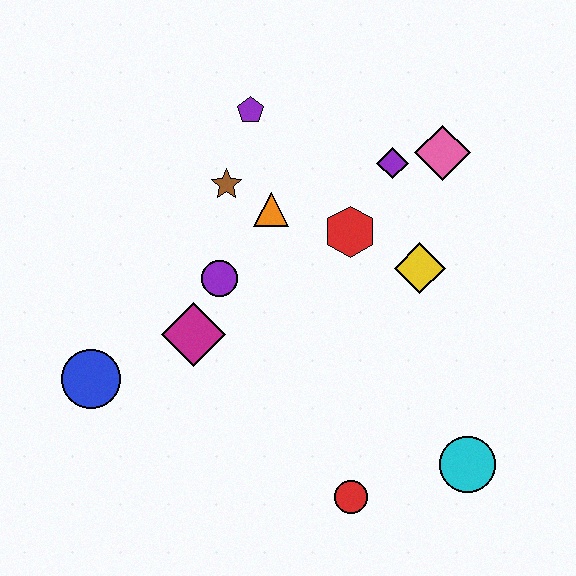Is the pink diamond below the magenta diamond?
No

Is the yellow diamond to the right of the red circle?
Yes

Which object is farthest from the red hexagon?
The blue circle is farthest from the red hexagon.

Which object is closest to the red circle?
The cyan circle is closest to the red circle.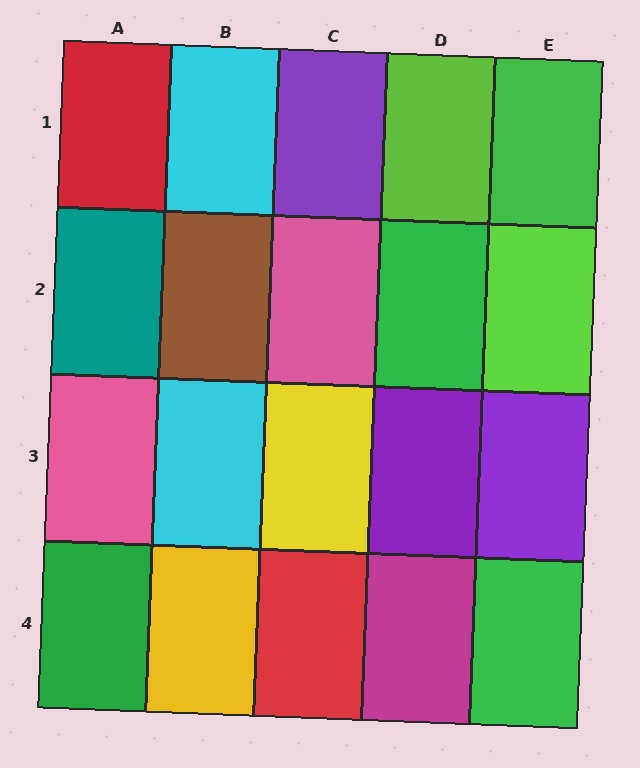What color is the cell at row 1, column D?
Lime.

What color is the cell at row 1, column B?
Cyan.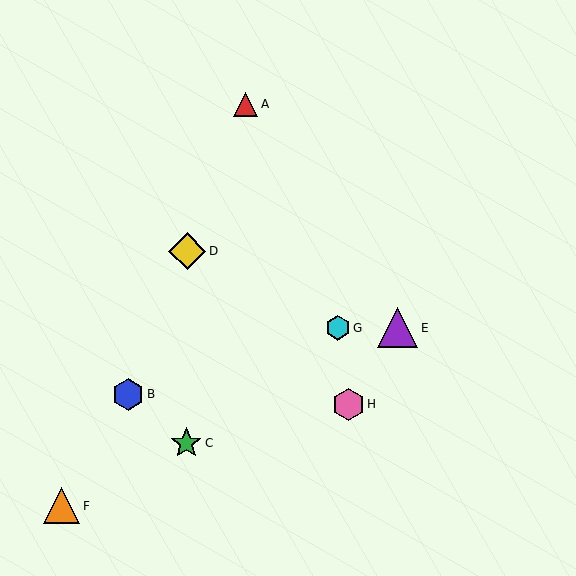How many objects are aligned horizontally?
2 objects (E, G) are aligned horizontally.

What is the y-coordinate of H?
Object H is at y≈404.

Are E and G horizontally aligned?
Yes, both are at y≈328.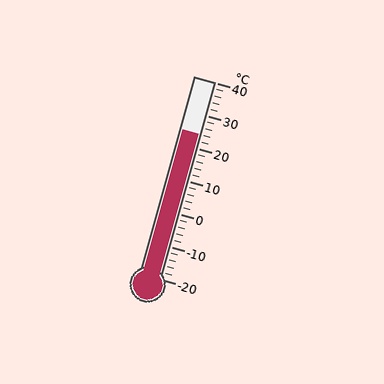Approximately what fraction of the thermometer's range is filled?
The thermometer is filled to approximately 75% of its range.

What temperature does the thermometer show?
The thermometer shows approximately 24°C.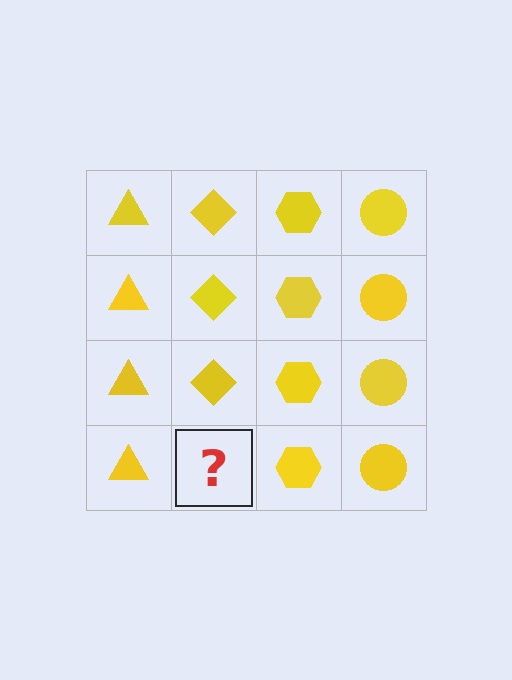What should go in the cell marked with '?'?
The missing cell should contain a yellow diamond.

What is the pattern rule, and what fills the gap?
The rule is that each column has a consistent shape. The gap should be filled with a yellow diamond.